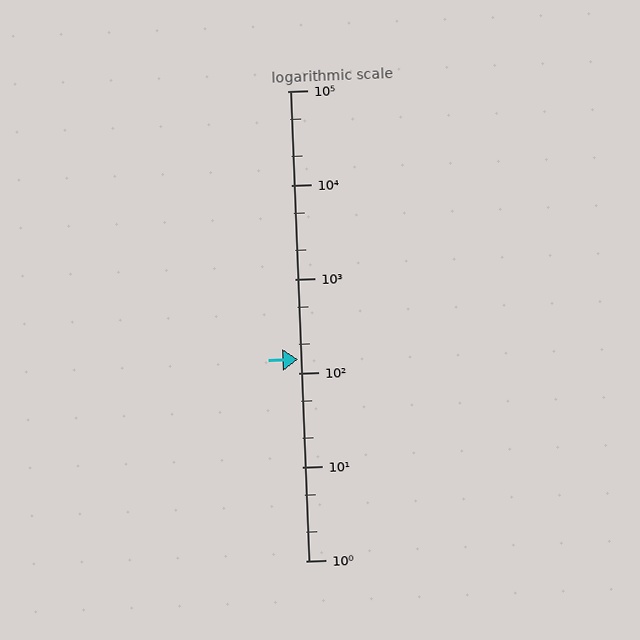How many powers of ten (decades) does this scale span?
The scale spans 5 decades, from 1 to 100000.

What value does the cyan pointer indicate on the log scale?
The pointer indicates approximately 140.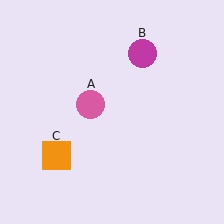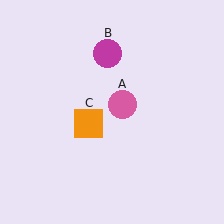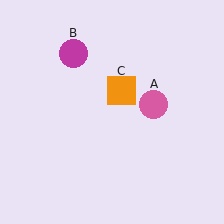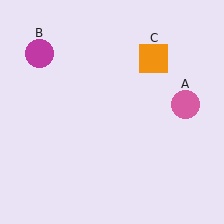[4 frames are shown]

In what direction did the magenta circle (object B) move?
The magenta circle (object B) moved left.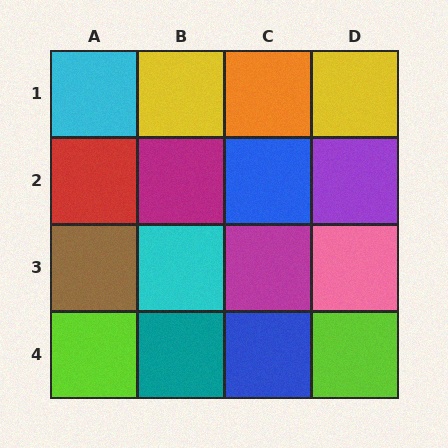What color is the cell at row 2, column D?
Purple.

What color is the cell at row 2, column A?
Red.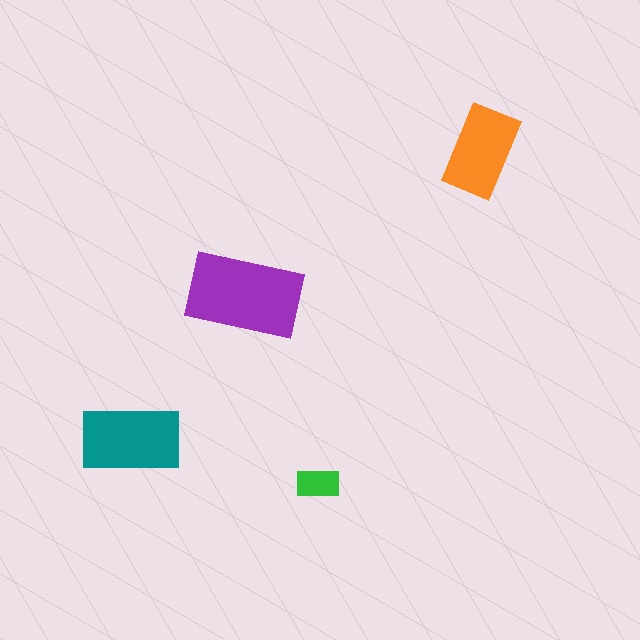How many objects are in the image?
There are 4 objects in the image.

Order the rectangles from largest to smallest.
the purple one, the teal one, the orange one, the green one.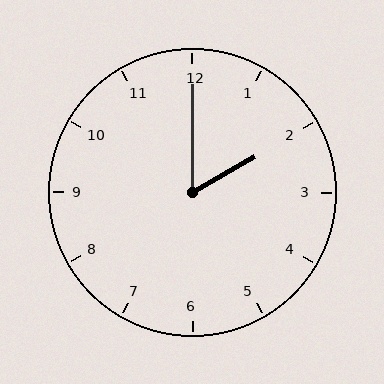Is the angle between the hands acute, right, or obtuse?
It is acute.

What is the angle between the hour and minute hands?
Approximately 60 degrees.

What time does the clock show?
2:00.